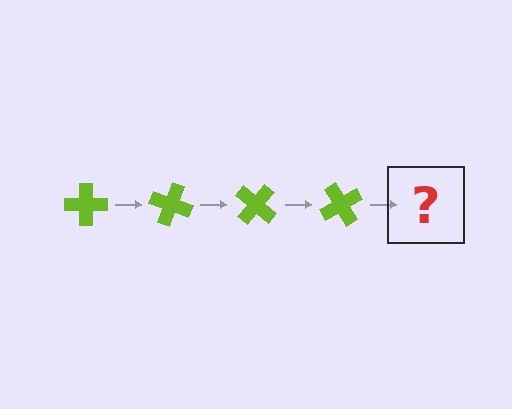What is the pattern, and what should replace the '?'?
The pattern is that the cross rotates 20 degrees each step. The '?' should be a lime cross rotated 80 degrees.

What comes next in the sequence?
The next element should be a lime cross rotated 80 degrees.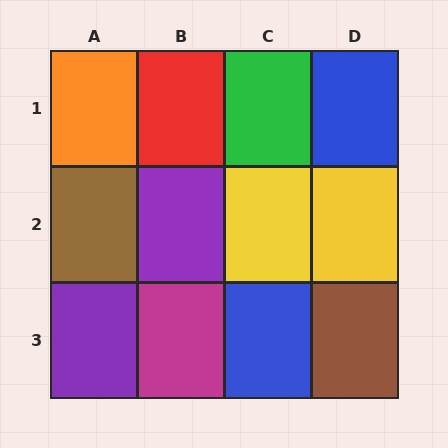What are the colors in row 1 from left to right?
Orange, red, green, blue.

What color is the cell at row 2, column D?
Yellow.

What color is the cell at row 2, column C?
Yellow.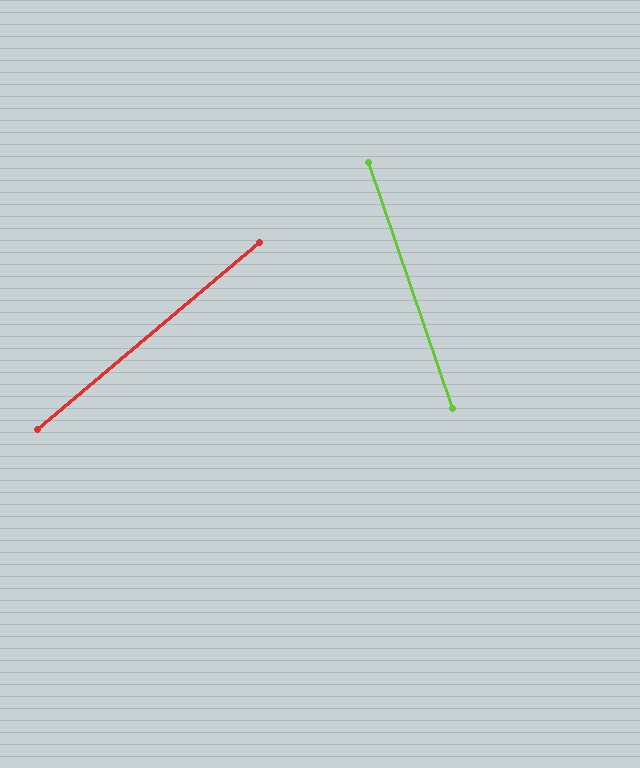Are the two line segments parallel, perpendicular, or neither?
Neither parallel nor perpendicular — they differ by about 69°.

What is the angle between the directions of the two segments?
Approximately 69 degrees.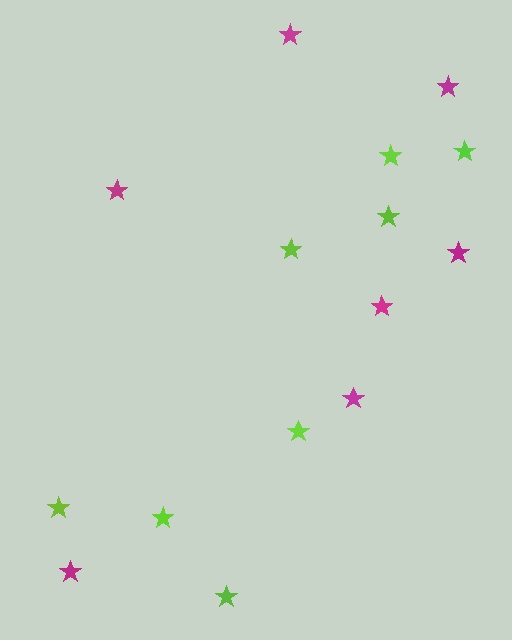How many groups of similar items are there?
There are 2 groups: one group of lime stars (8) and one group of magenta stars (7).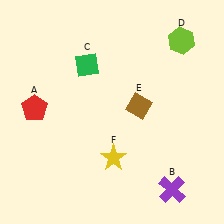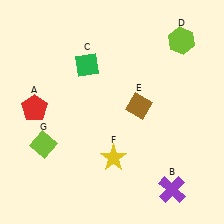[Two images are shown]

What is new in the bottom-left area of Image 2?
A lime diamond (G) was added in the bottom-left area of Image 2.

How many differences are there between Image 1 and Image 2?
There is 1 difference between the two images.